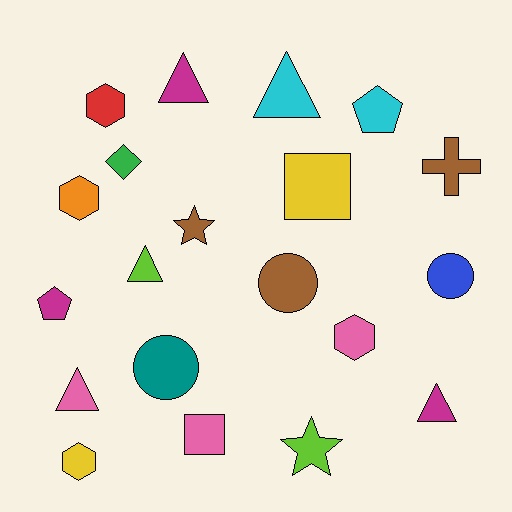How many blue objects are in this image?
There is 1 blue object.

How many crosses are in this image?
There is 1 cross.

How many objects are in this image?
There are 20 objects.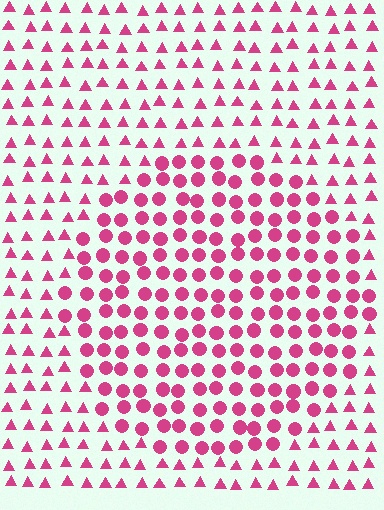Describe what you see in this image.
The image is filled with small magenta elements arranged in a uniform grid. A circle-shaped region contains circles, while the surrounding area contains triangles. The boundary is defined purely by the change in element shape.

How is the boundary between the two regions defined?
The boundary is defined by a change in element shape: circles inside vs. triangles outside. All elements share the same color and spacing.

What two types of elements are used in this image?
The image uses circles inside the circle region and triangles outside it.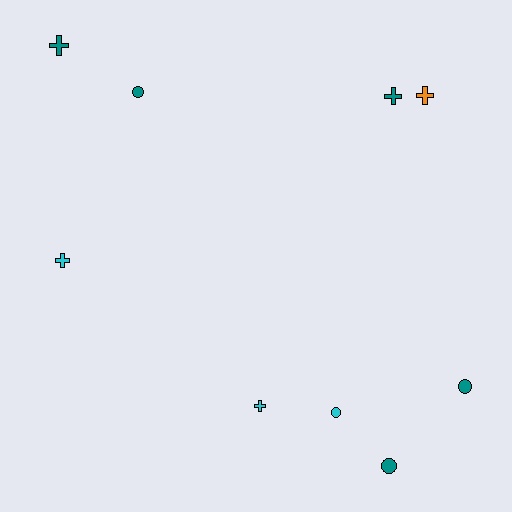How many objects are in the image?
There are 9 objects.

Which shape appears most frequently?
Cross, with 5 objects.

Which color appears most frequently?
Teal, with 5 objects.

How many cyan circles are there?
There is 1 cyan circle.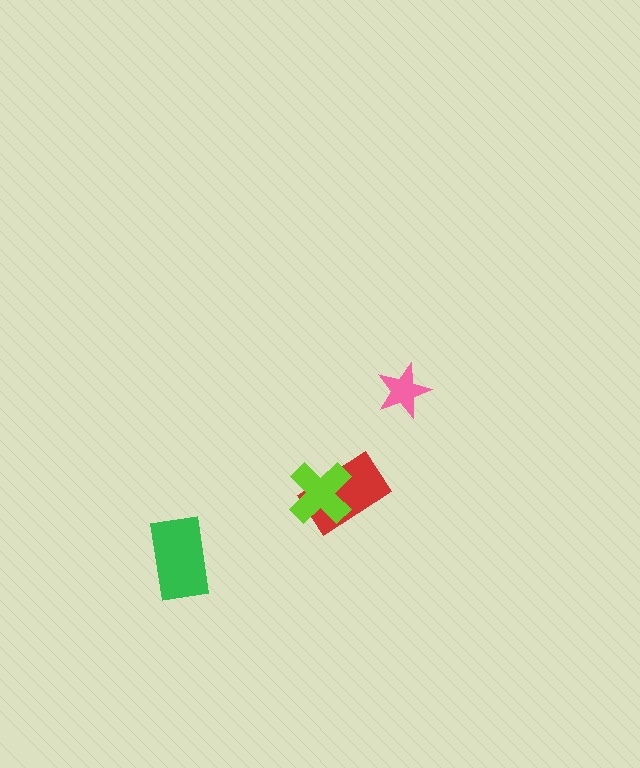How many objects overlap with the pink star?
0 objects overlap with the pink star.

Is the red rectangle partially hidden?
Yes, it is partially covered by another shape.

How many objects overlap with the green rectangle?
0 objects overlap with the green rectangle.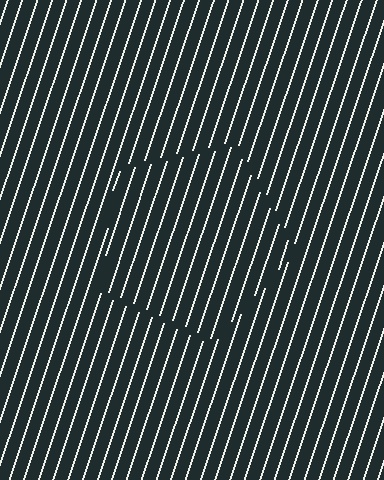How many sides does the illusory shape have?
5 sides — the line-ends trace a pentagon.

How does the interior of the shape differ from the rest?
The interior of the shape contains the same grating, shifted by half a period — the contour is defined by the phase discontinuity where line-ends from the inner and outer gratings abut.